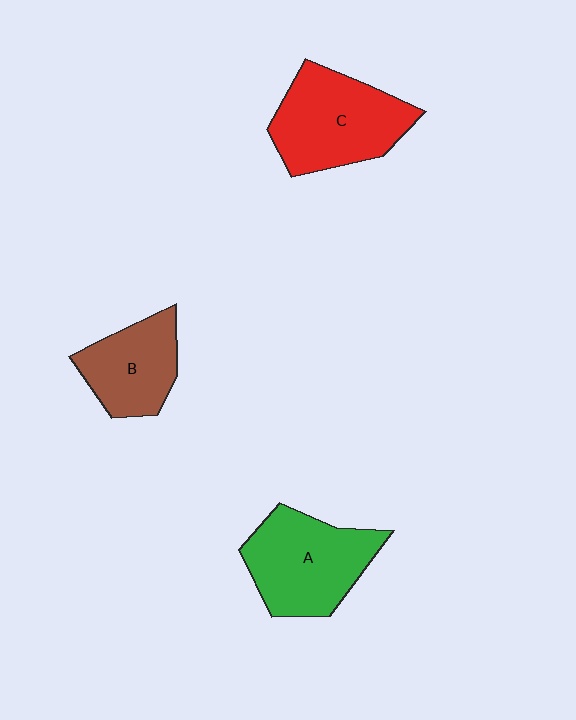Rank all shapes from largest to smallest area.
From largest to smallest: C (red), A (green), B (brown).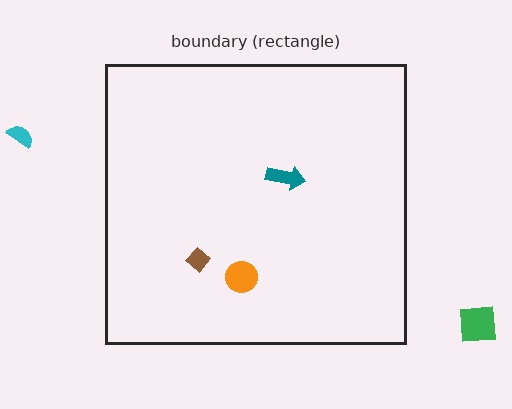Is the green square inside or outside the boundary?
Outside.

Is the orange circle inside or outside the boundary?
Inside.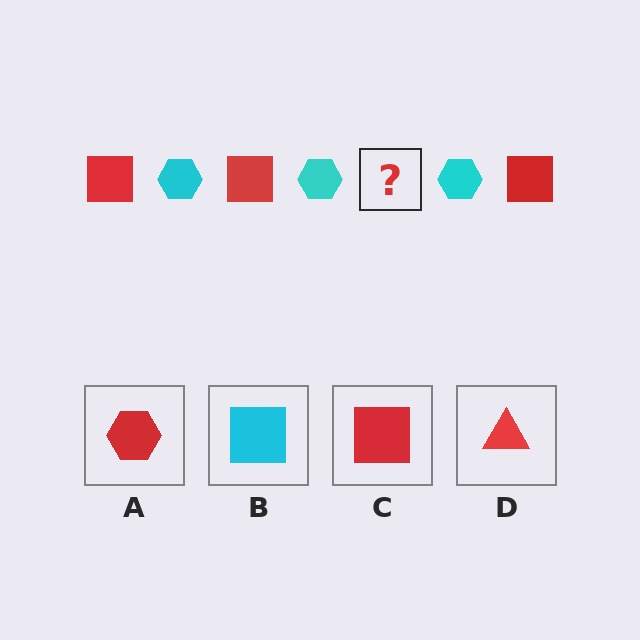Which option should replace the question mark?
Option C.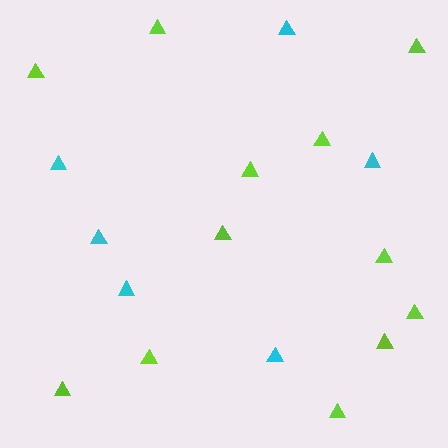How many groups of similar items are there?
There are 2 groups: one group of cyan triangles (6) and one group of lime triangles (12).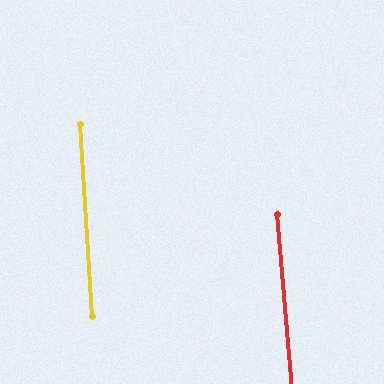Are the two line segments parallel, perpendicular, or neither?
Parallel — their directions differ by only 1.3°.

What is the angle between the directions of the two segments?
Approximately 1 degree.